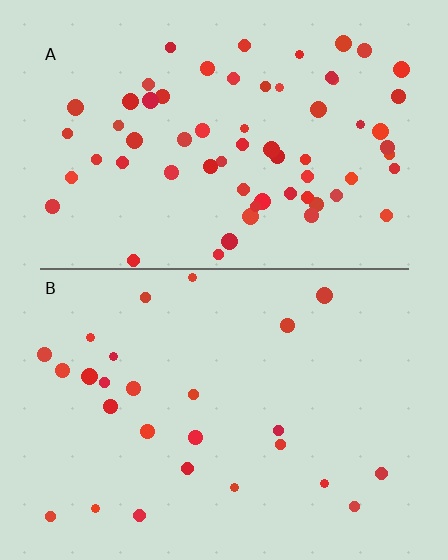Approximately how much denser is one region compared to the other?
Approximately 2.5× — region A over region B.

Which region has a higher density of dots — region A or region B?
A (the top).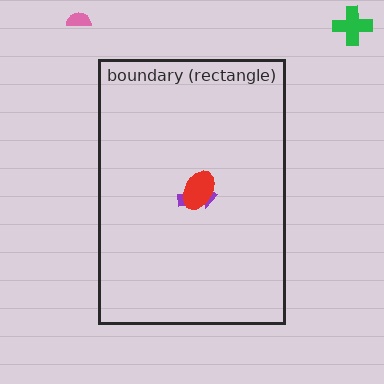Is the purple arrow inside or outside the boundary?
Inside.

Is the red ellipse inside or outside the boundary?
Inside.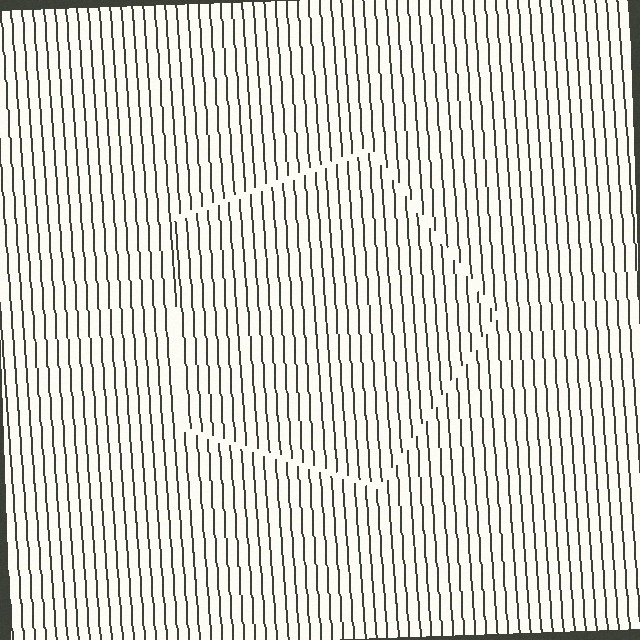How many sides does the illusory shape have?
5 sides — the line-ends trace a pentagon.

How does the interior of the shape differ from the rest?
The interior of the shape contains the same grating, shifted by half a period — the contour is defined by the phase discontinuity where line-ends from the inner and outer gratings abut.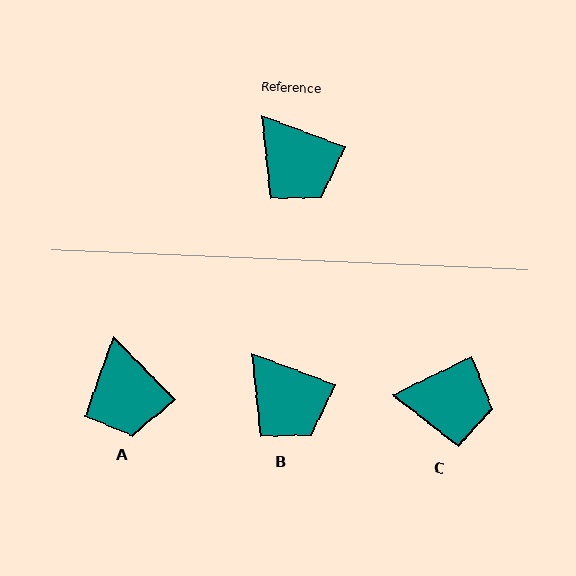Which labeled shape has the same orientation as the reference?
B.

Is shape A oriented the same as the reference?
No, it is off by about 25 degrees.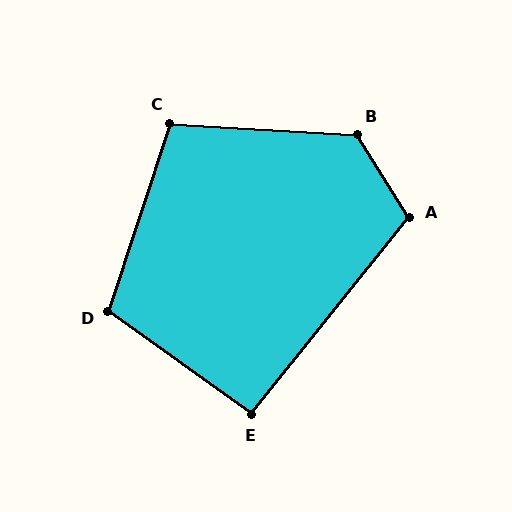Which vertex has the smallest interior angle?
E, at approximately 93 degrees.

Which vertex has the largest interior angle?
B, at approximately 125 degrees.